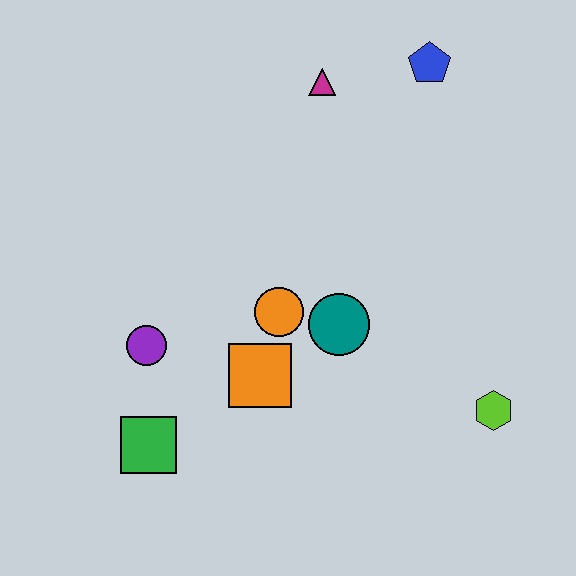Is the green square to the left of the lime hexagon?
Yes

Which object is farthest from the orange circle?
The blue pentagon is farthest from the orange circle.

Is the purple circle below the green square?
No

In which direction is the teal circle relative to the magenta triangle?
The teal circle is below the magenta triangle.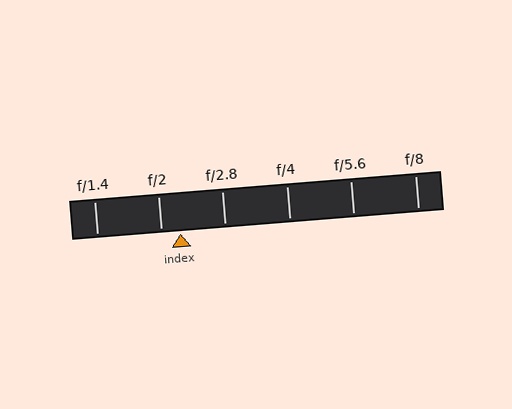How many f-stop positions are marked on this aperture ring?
There are 6 f-stop positions marked.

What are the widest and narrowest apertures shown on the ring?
The widest aperture shown is f/1.4 and the narrowest is f/8.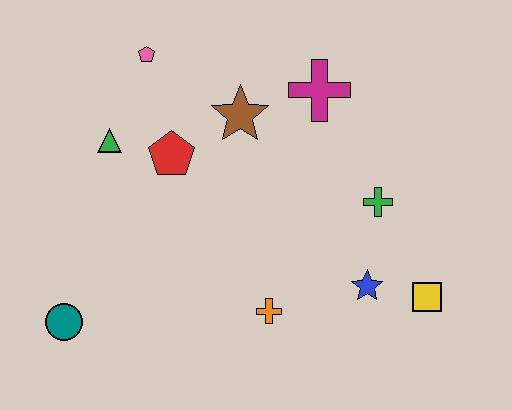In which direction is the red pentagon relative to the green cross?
The red pentagon is to the left of the green cross.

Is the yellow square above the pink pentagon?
No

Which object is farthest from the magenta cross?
The teal circle is farthest from the magenta cross.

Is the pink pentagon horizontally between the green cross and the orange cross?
No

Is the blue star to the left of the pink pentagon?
No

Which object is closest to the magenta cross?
The brown star is closest to the magenta cross.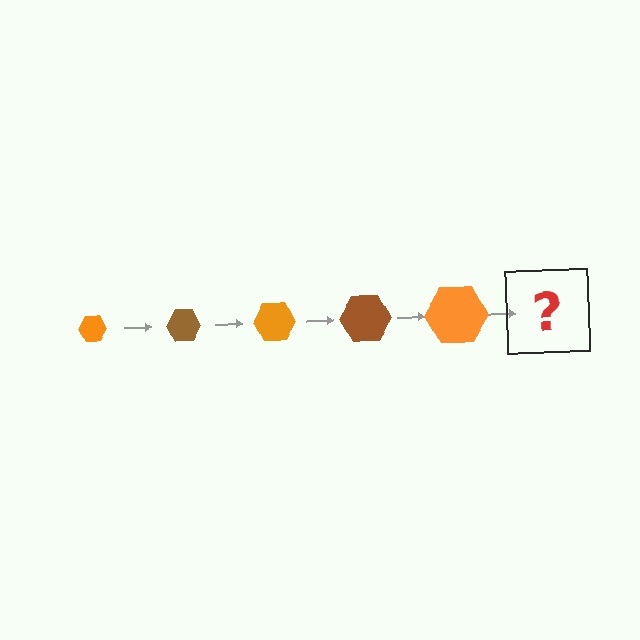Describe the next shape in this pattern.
It should be a brown hexagon, larger than the previous one.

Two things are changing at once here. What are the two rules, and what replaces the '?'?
The two rules are that the hexagon grows larger each step and the color cycles through orange and brown. The '?' should be a brown hexagon, larger than the previous one.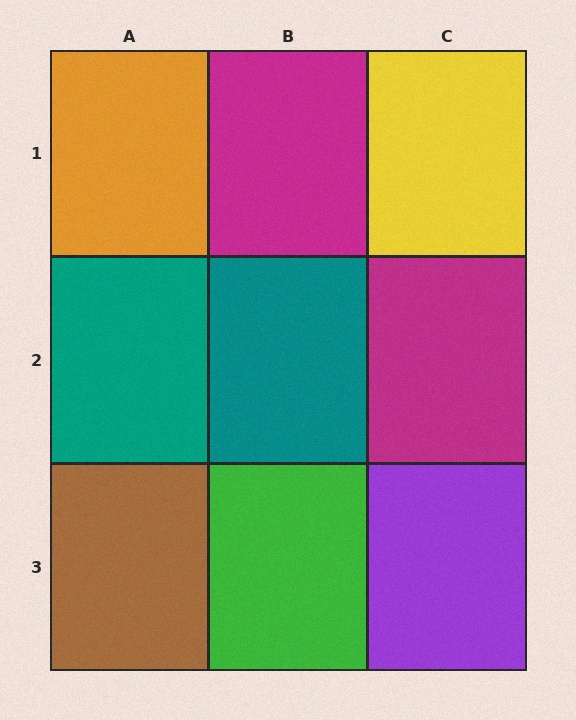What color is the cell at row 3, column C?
Purple.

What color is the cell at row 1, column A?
Orange.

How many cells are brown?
1 cell is brown.